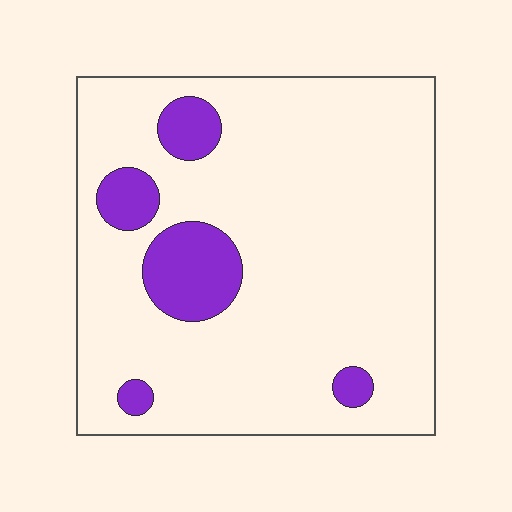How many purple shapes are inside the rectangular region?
5.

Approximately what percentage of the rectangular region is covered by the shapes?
Approximately 15%.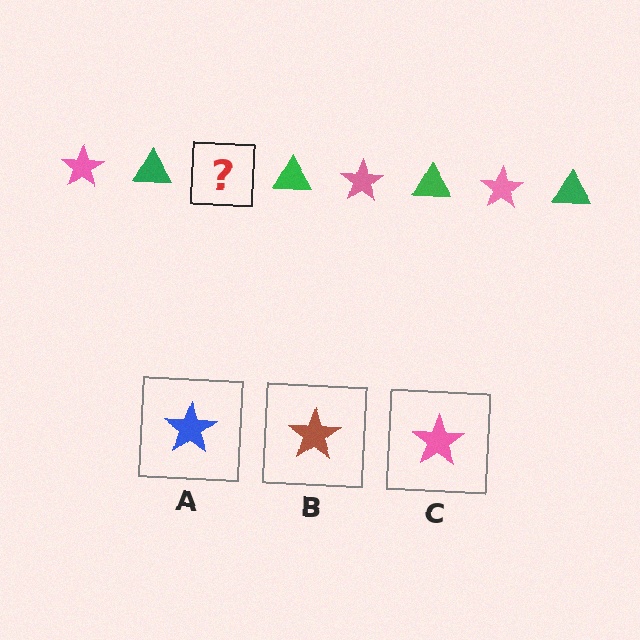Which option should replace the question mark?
Option C.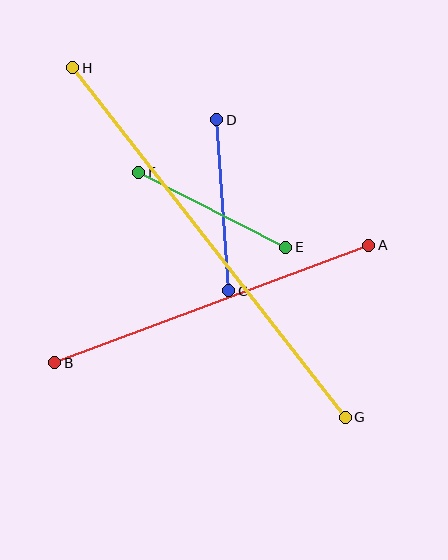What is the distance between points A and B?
The distance is approximately 335 pixels.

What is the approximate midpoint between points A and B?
The midpoint is at approximately (212, 304) pixels.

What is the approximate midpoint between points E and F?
The midpoint is at approximately (212, 210) pixels.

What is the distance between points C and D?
The distance is approximately 171 pixels.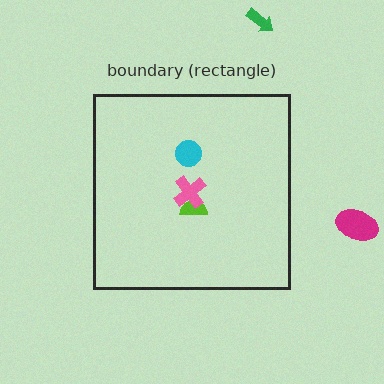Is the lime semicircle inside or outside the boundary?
Inside.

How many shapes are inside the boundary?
3 inside, 2 outside.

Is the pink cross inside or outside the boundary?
Inside.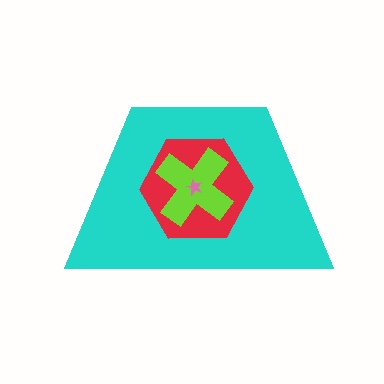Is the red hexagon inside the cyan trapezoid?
Yes.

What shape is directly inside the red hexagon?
The lime cross.